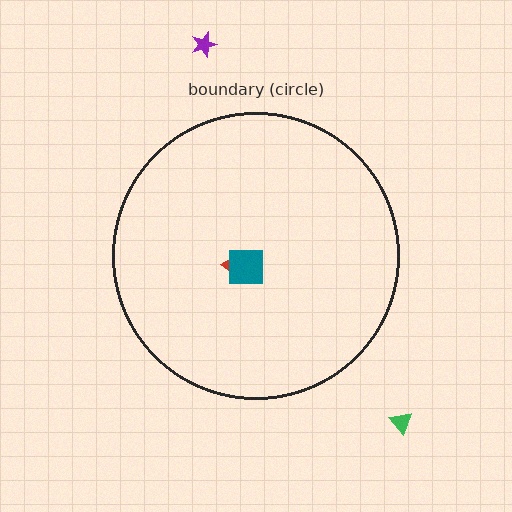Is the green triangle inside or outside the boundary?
Outside.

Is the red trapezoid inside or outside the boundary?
Inside.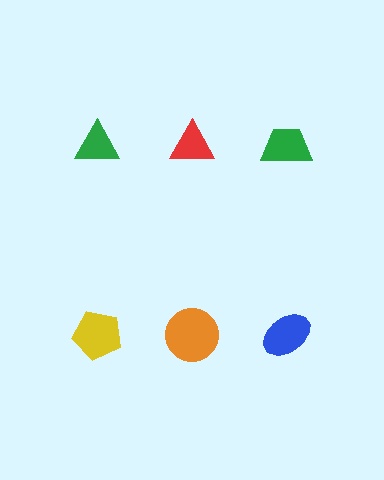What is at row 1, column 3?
A green trapezoid.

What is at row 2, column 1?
A yellow pentagon.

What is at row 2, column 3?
A blue ellipse.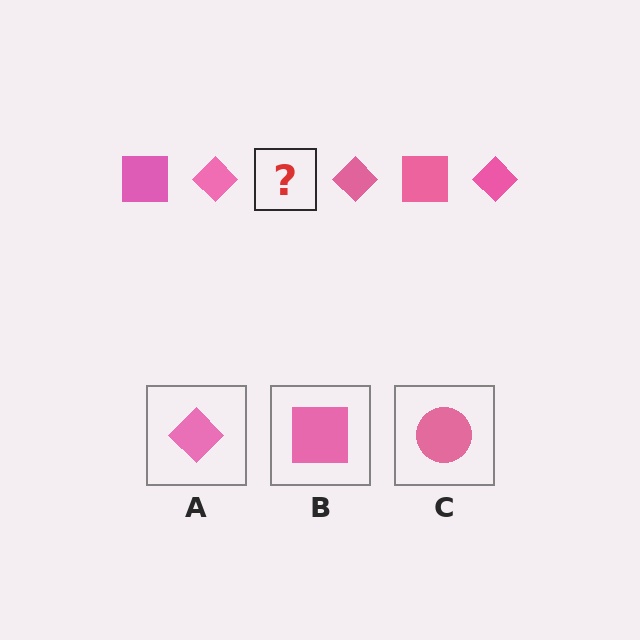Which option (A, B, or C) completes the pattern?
B.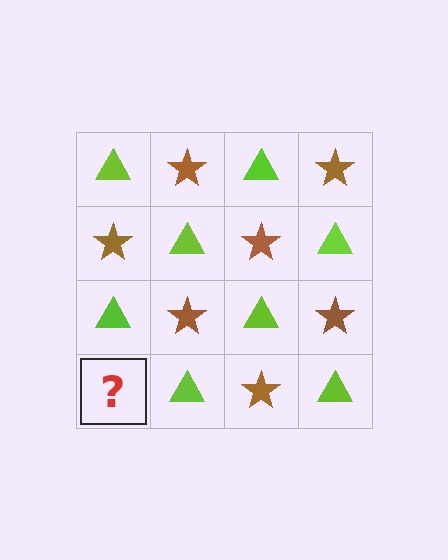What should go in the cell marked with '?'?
The missing cell should contain a brown star.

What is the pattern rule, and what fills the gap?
The rule is that it alternates lime triangle and brown star in a checkerboard pattern. The gap should be filled with a brown star.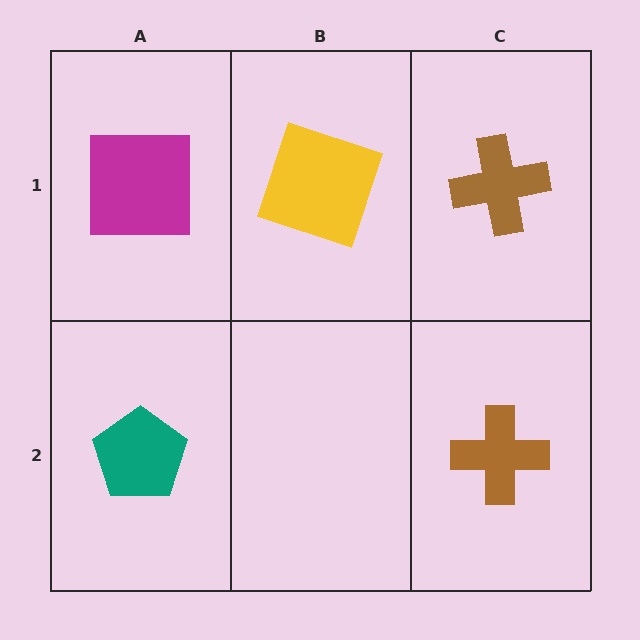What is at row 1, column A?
A magenta square.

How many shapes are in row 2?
2 shapes.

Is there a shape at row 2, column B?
No, that cell is empty.